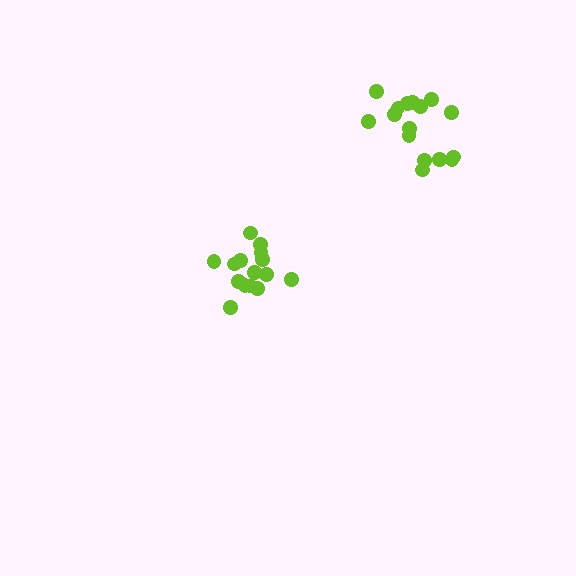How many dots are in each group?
Group 1: 15 dots, Group 2: 16 dots (31 total).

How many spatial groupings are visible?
There are 2 spatial groupings.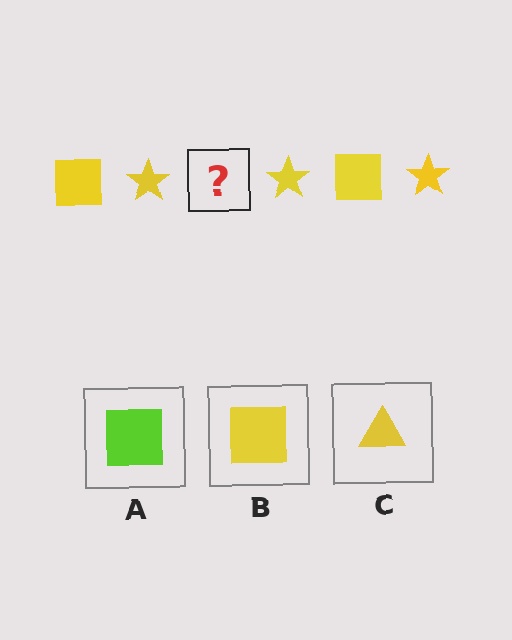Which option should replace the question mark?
Option B.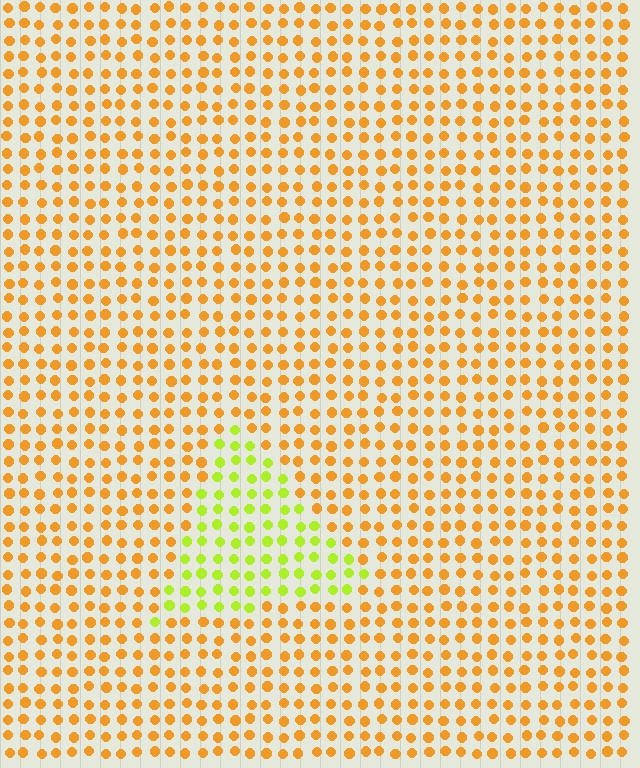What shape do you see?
I see a triangle.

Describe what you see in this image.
The image is filled with small orange elements in a uniform arrangement. A triangle-shaped region is visible where the elements are tinted to a slightly different hue, forming a subtle color boundary.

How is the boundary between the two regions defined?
The boundary is defined purely by a slight shift in hue (about 46 degrees). Spacing, size, and orientation are identical on both sides.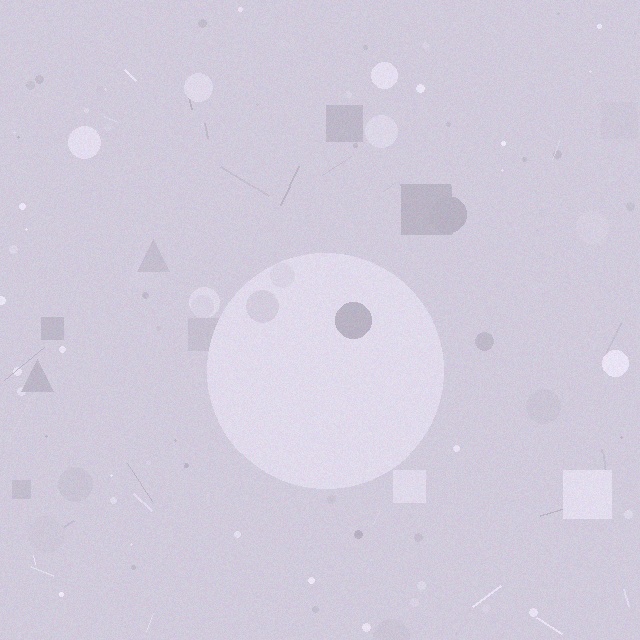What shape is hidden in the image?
A circle is hidden in the image.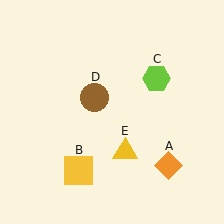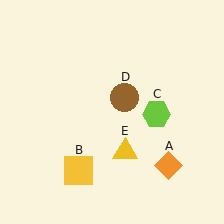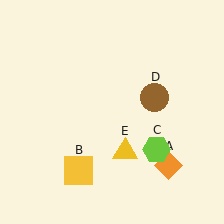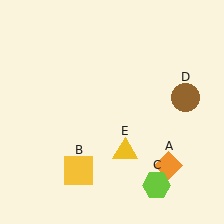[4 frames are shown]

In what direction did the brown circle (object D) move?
The brown circle (object D) moved right.